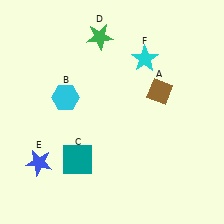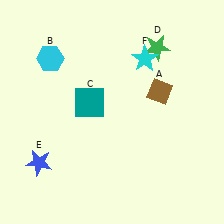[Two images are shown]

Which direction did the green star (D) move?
The green star (D) moved right.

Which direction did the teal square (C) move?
The teal square (C) moved up.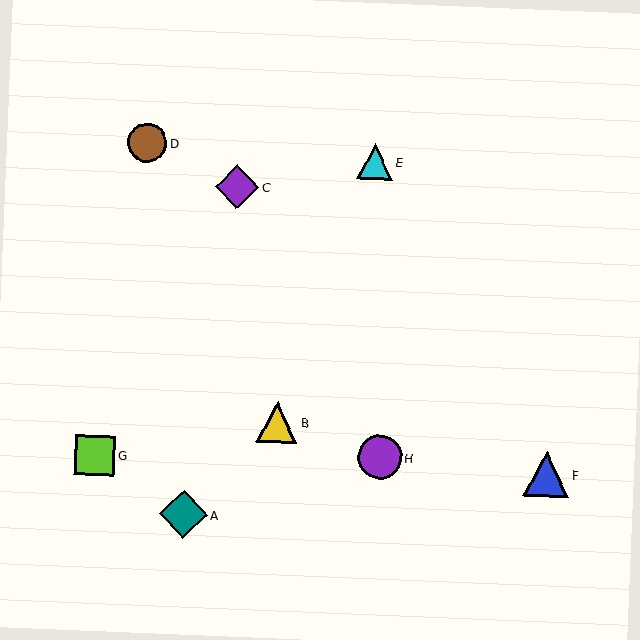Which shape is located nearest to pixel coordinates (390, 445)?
The purple circle (labeled H) at (380, 457) is nearest to that location.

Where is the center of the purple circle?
The center of the purple circle is at (380, 457).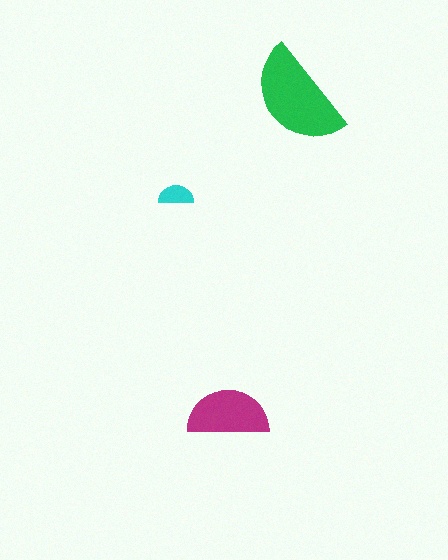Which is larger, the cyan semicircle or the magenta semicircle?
The magenta one.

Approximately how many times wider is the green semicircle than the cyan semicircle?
About 3 times wider.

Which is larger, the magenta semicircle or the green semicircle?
The green one.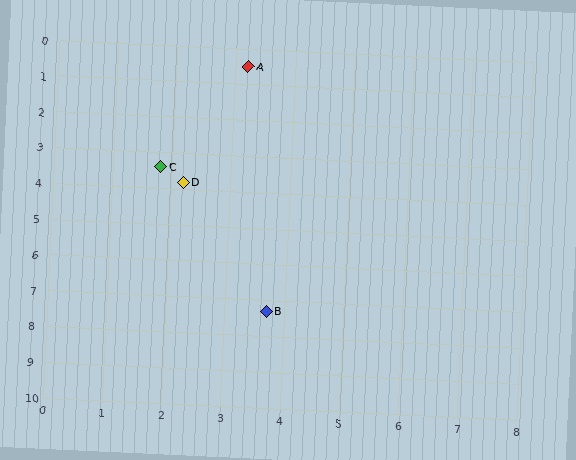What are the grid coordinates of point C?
Point C is at approximately (1.8, 3.4).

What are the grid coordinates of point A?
Point A is at approximately (3.2, 0.5).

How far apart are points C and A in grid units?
Points C and A are about 3.2 grid units apart.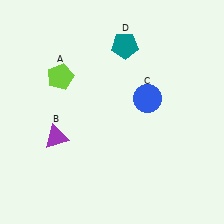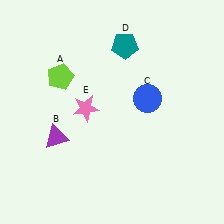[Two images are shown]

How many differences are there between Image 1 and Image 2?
There is 1 difference between the two images.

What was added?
A pink star (E) was added in Image 2.